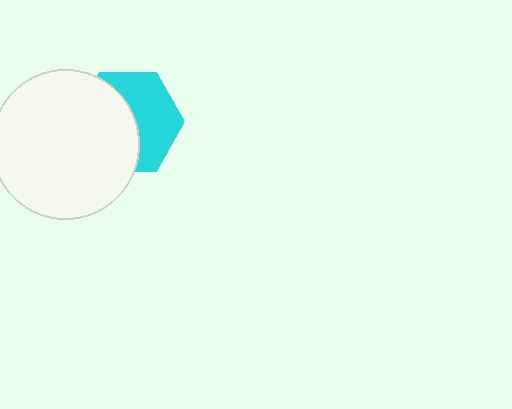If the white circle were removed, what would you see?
You would see the complete cyan hexagon.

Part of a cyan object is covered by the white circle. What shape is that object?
It is a hexagon.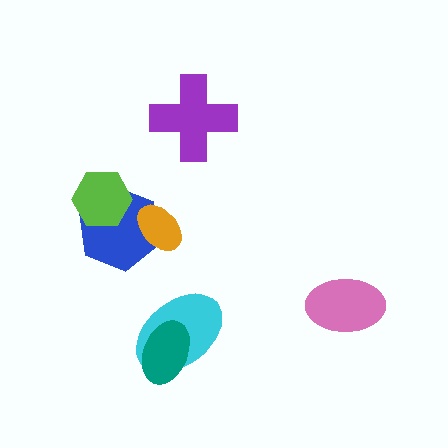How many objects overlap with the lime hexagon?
1 object overlaps with the lime hexagon.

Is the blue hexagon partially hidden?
Yes, it is partially covered by another shape.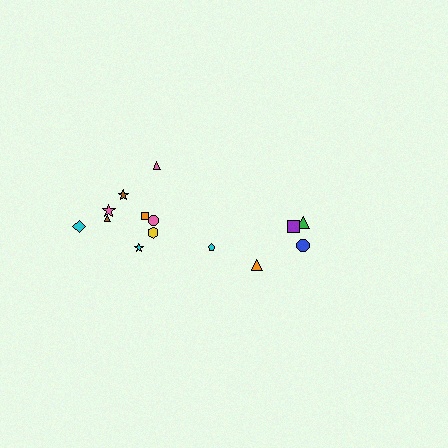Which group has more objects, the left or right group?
The left group.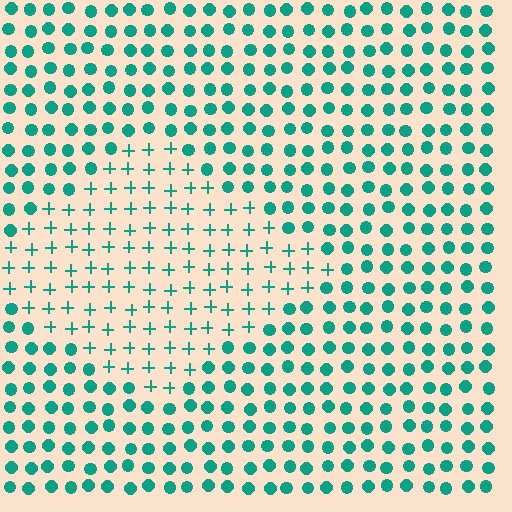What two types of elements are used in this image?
The image uses plus signs inside the diamond region and circles outside it.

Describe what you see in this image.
The image is filled with small teal elements arranged in a uniform grid. A diamond-shaped region contains plus signs, while the surrounding area contains circles. The boundary is defined purely by the change in element shape.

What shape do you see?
I see a diamond.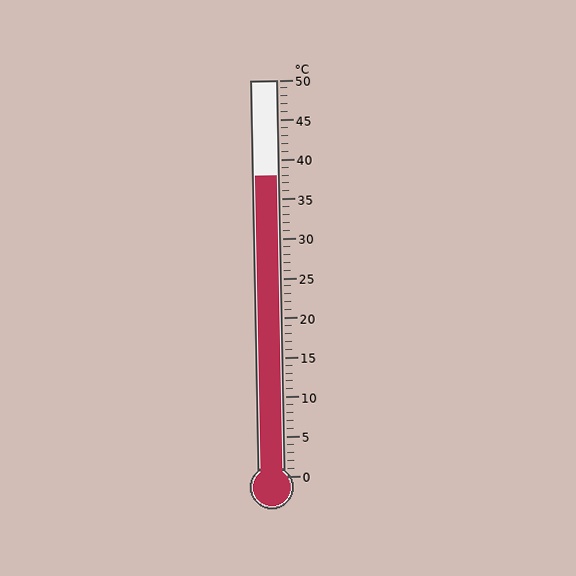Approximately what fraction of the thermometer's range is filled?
The thermometer is filled to approximately 75% of its range.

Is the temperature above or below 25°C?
The temperature is above 25°C.